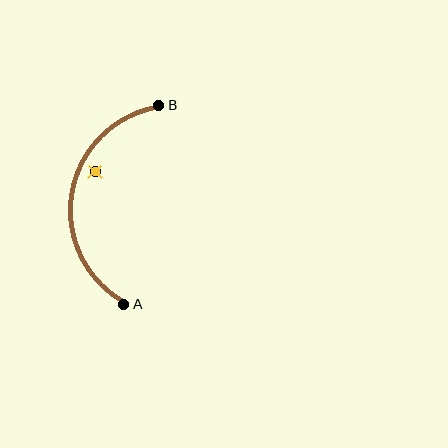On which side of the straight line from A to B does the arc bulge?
The arc bulges to the left of the straight line connecting A and B.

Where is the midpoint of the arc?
The arc midpoint is the point on the curve farthest from the straight line joining A and B. It sits to the left of that line.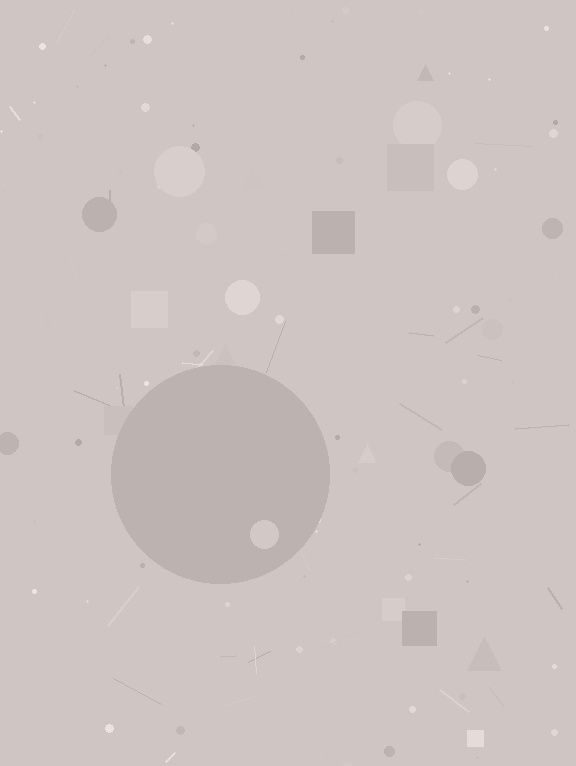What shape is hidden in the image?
A circle is hidden in the image.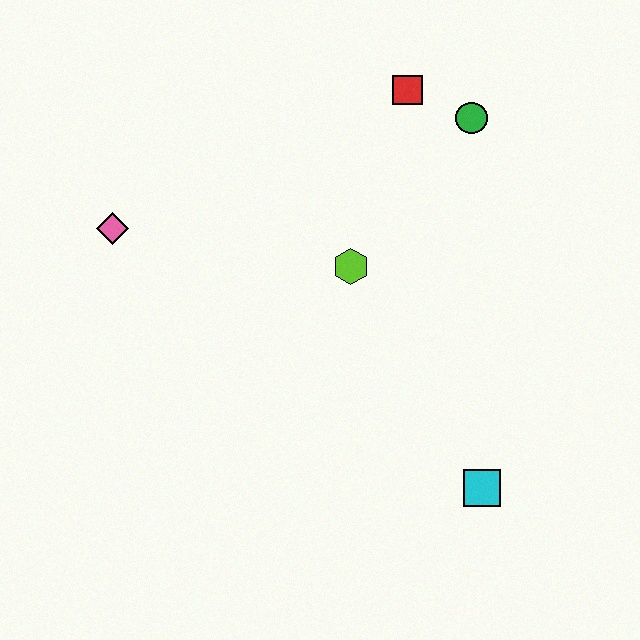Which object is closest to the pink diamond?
The lime hexagon is closest to the pink diamond.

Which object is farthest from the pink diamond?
The cyan square is farthest from the pink diamond.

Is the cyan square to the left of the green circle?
No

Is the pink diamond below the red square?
Yes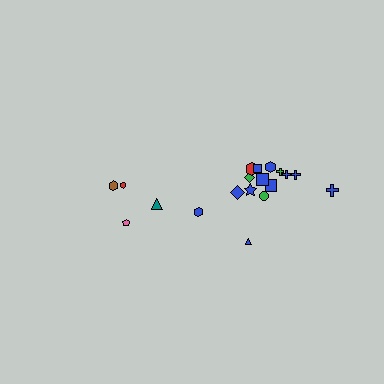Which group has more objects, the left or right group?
The right group.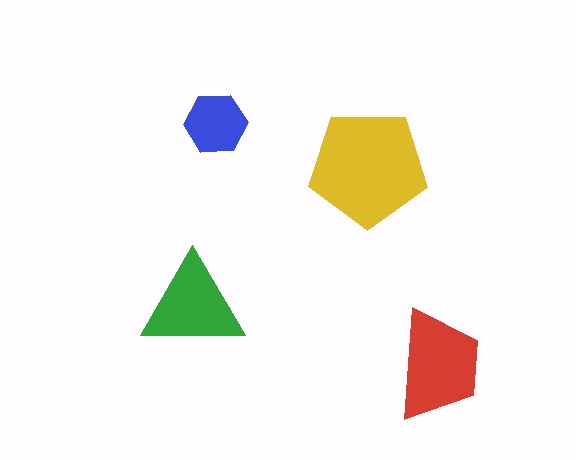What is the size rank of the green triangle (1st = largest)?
3rd.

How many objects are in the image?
There are 4 objects in the image.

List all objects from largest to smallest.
The yellow pentagon, the red trapezoid, the green triangle, the blue hexagon.